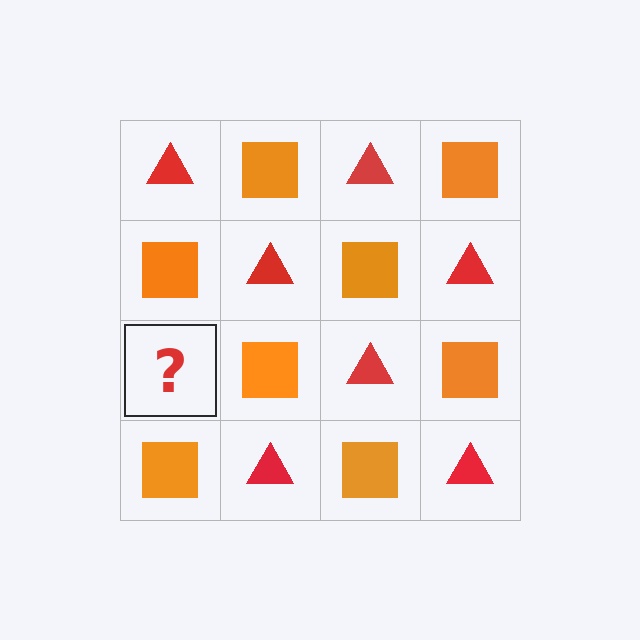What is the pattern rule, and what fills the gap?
The rule is that it alternates red triangle and orange square in a checkerboard pattern. The gap should be filled with a red triangle.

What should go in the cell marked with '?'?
The missing cell should contain a red triangle.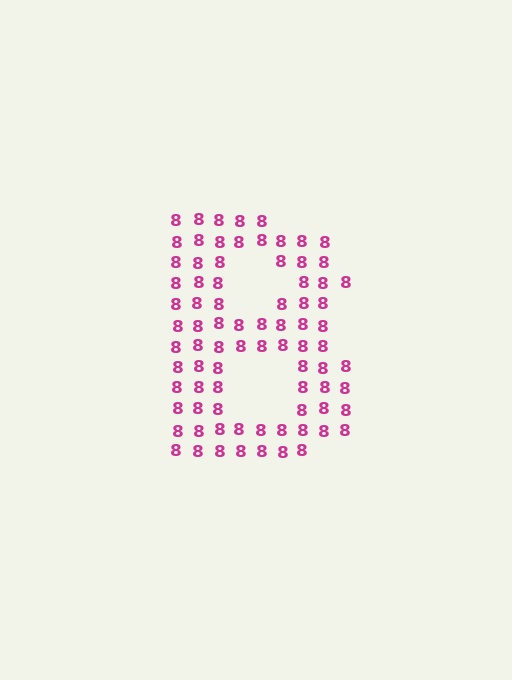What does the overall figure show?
The overall figure shows the letter B.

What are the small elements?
The small elements are digit 8's.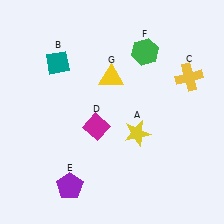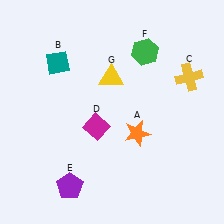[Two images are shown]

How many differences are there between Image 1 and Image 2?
There is 1 difference between the two images.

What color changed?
The star (A) changed from yellow in Image 1 to orange in Image 2.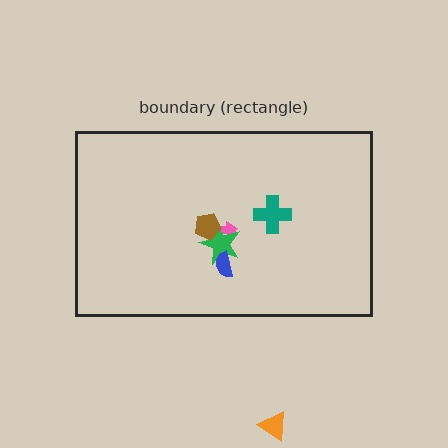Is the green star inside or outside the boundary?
Inside.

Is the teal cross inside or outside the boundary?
Inside.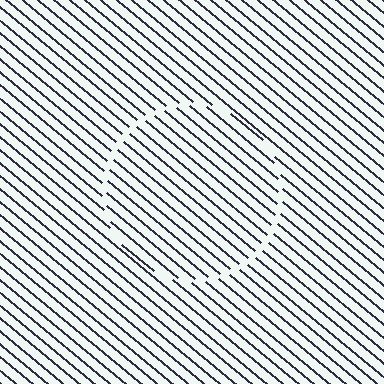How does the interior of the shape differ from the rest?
The interior of the shape contains the same grating, shifted by half a period — the contour is defined by the phase discontinuity where line-ends from the inner and outer gratings abut.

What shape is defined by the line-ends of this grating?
An illusory circle. The interior of the shape contains the same grating, shifted by half a period — the contour is defined by the phase discontinuity where line-ends from the inner and outer gratings abut.